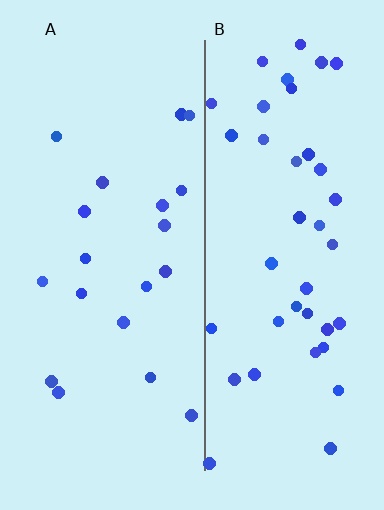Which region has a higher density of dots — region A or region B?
B (the right).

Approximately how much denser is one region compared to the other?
Approximately 2.1× — region B over region A.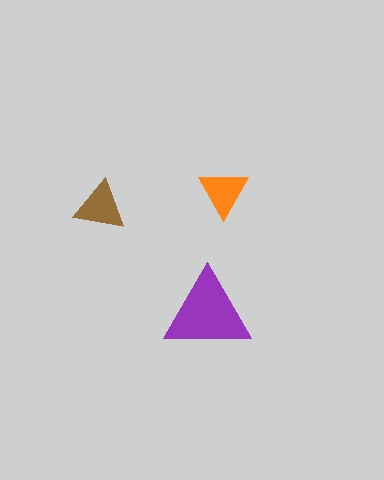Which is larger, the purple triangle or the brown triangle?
The purple one.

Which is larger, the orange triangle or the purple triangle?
The purple one.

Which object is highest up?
The orange triangle is topmost.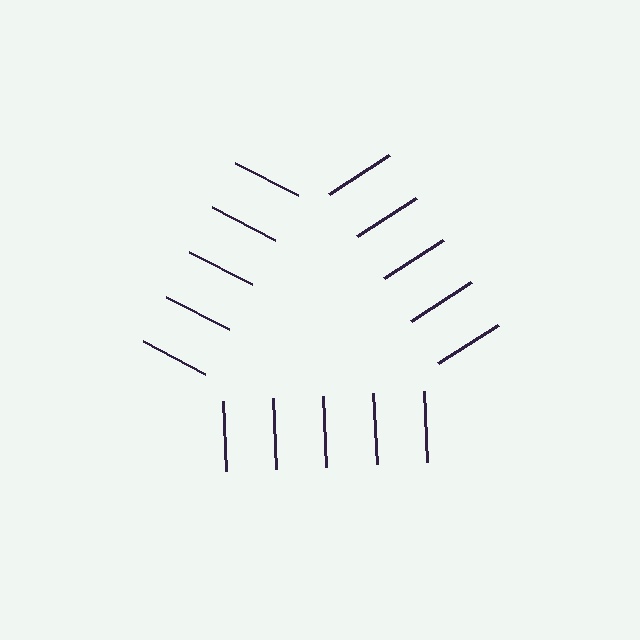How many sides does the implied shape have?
3 sides — the line-ends trace a triangle.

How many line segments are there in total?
15 — 5 along each of the 3 edges.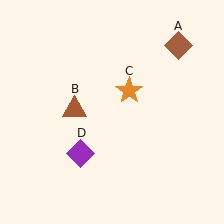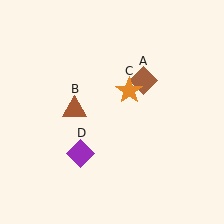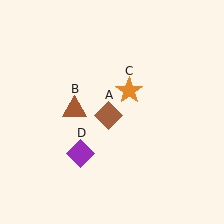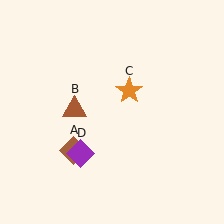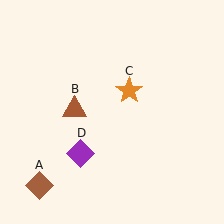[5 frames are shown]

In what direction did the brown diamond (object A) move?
The brown diamond (object A) moved down and to the left.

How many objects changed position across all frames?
1 object changed position: brown diamond (object A).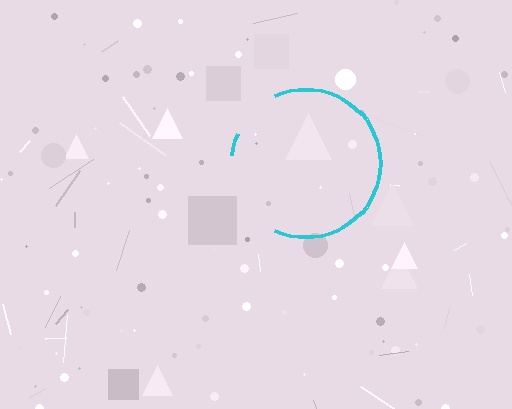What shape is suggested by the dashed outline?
The dashed outline suggests a circle.